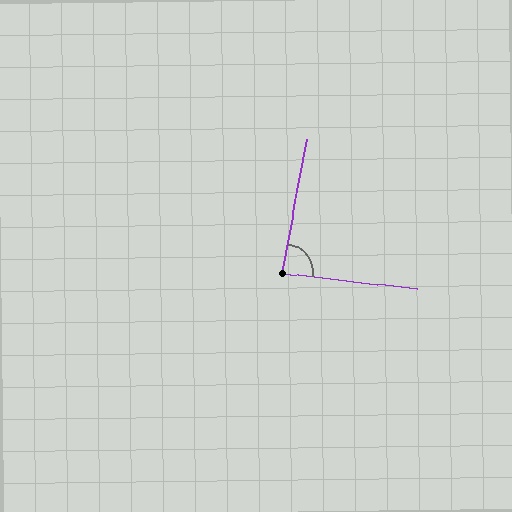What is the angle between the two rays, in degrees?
Approximately 87 degrees.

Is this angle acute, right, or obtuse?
It is approximately a right angle.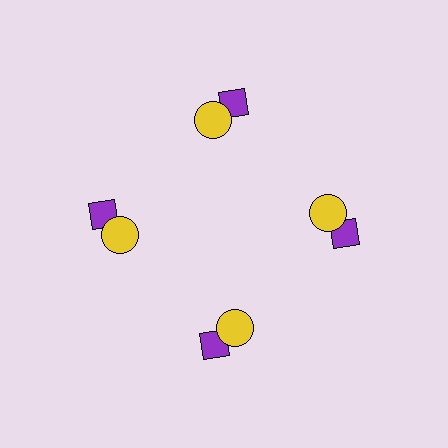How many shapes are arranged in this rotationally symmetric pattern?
There are 8 shapes, arranged in 4 groups of 2.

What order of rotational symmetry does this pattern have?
This pattern has 4-fold rotational symmetry.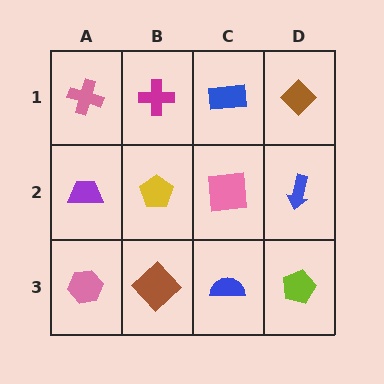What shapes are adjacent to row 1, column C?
A pink square (row 2, column C), a magenta cross (row 1, column B), a brown diamond (row 1, column D).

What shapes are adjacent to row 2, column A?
A pink cross (row 1, column A), a pink hexagon (row 3, column A), a yellow pentagon (row 2, column B).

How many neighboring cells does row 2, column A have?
3.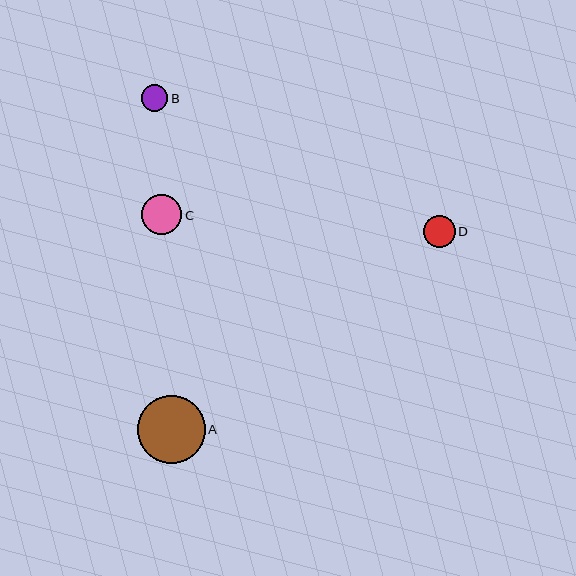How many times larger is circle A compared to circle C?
Circle A is approximately 1.7 times the size of circle C.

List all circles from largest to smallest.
From largest to smallest: A, C, D, B.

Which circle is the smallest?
Circle B is the smallest with a size of approximately 27 pixels.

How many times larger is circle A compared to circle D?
Circle A is approximately 2.1 times the size of circle D.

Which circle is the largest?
Circle A is the largest with a size of approximately 68 pixels.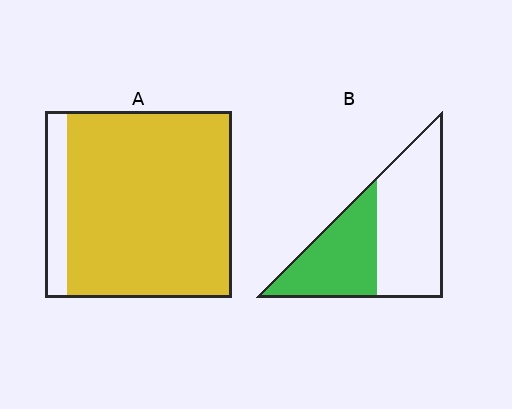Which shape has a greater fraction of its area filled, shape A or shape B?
Shape A.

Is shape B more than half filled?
No.